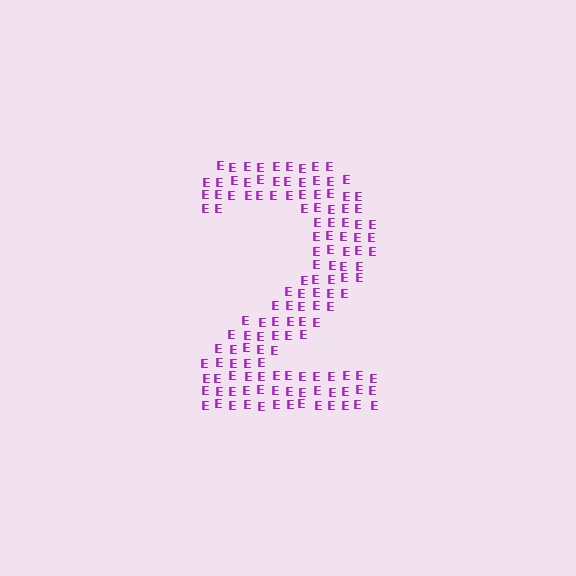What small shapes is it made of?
It is made of small letter E's.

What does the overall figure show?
The overall figure shows the digit 2.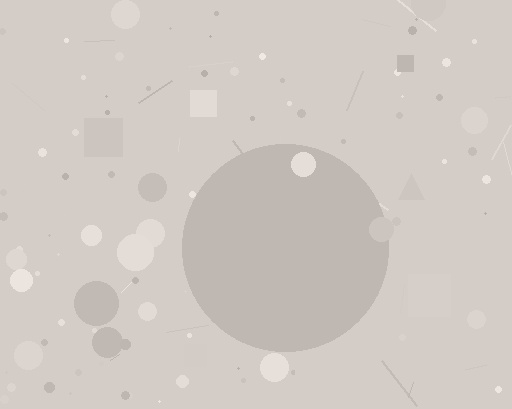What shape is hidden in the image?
A circle is hidden in the image.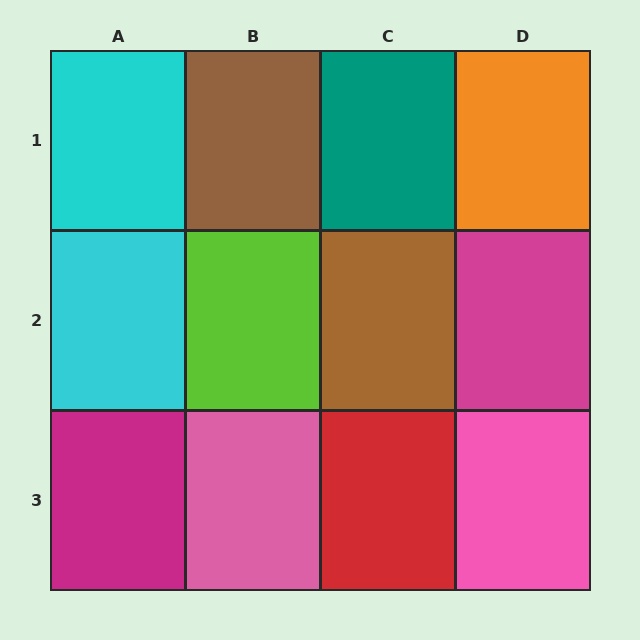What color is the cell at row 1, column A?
Cyan.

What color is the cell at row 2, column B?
Lime.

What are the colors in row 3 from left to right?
Magenta, pink, red, pink.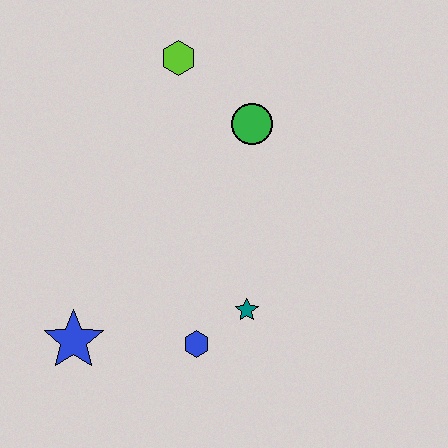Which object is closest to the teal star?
The blue hexagon is closest to the teal star.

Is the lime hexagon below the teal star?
No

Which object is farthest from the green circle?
The blue star is farthest from the green circle.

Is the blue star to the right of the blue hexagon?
No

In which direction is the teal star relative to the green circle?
The teal star is below the green circle.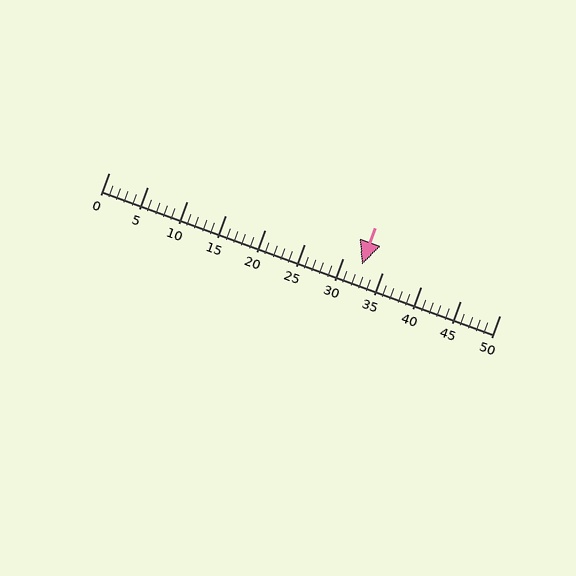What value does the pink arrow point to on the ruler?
The pink arrow points to approximately 32.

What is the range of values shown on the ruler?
The ruler shows values from 0 to 50.